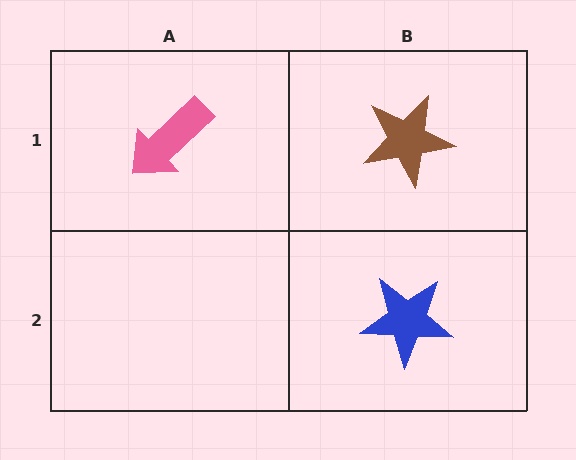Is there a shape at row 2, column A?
No, that cell is empty.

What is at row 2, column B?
A blue star.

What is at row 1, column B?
A brown star.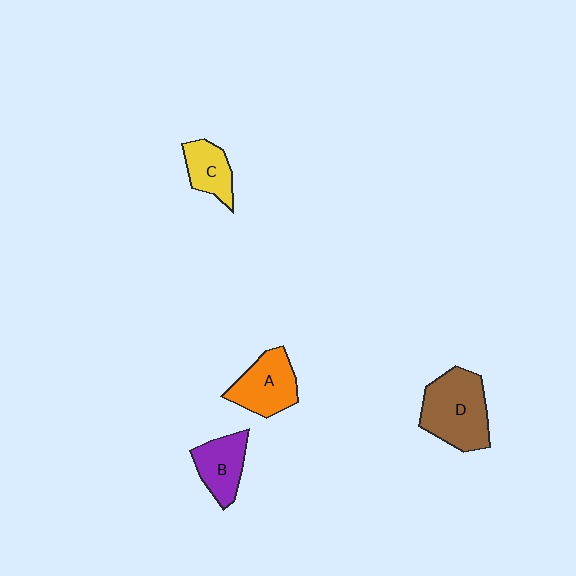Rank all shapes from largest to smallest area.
From largest to smallest: D (brown), A (orange), B (purple), C (yellow).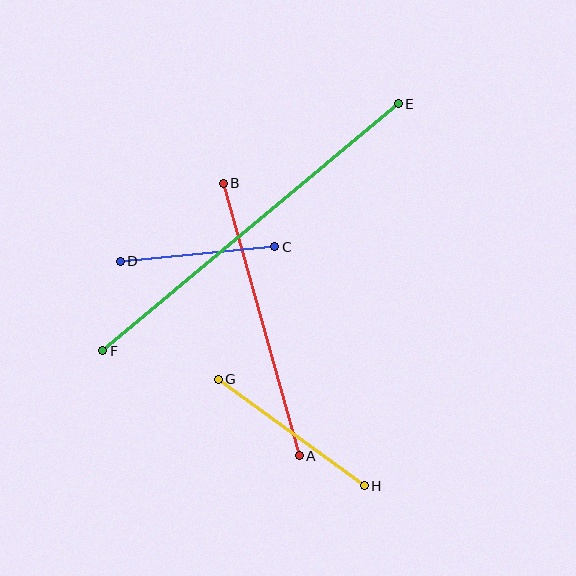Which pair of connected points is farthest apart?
Points E and F are farthest apart.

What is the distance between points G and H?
The distance is approximately 181 pixels.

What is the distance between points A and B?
The distance is approximately 283 pixels.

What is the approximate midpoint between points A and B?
The midpoint is at approximately (261, 320) pixels.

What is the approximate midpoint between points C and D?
The midpoint is at approximately (198, 254) pixels.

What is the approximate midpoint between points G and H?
The midpoint is at approximately (291, 433) pixels.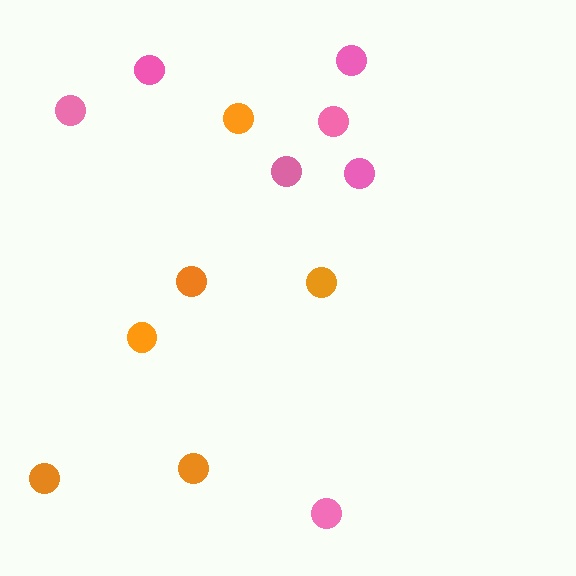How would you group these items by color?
There are 2 groups: one group of pink circles (7) and one group of orange circles (6).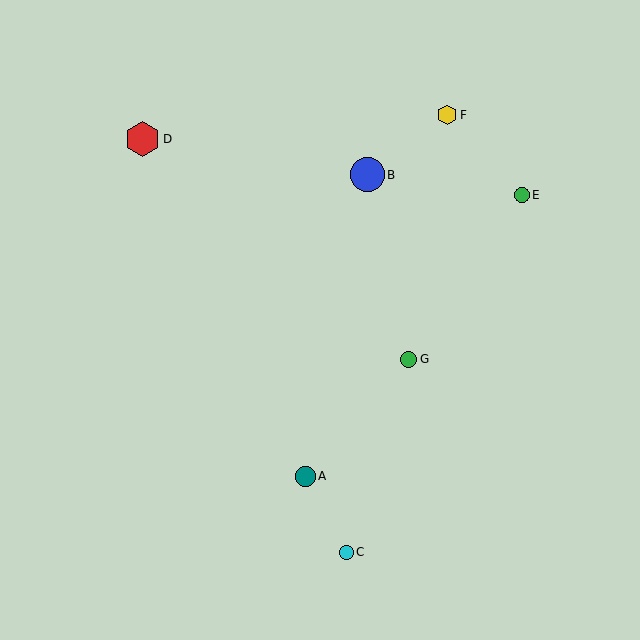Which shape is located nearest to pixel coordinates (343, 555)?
The cyan circle (labeled C) at (346, 552) is nearest to that location.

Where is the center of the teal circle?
The center of the teal circle is at (305, 476).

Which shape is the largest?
The red hexagon (labeled D) is the largest.